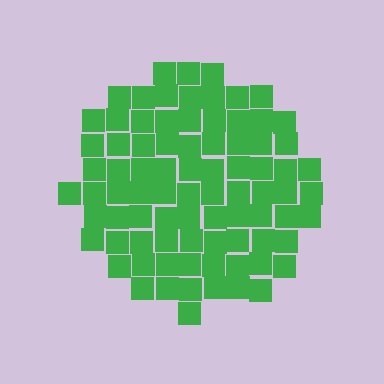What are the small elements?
The small elements are squares.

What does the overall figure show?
The overall figure shows a circle.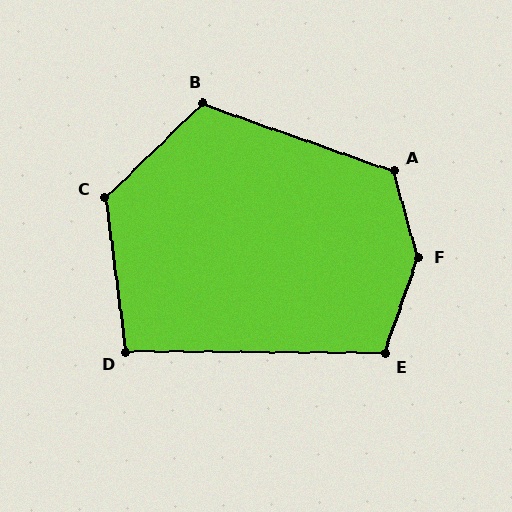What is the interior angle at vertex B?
Approximately 116 degrees (obtuse).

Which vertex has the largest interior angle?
F, at approximately 145 degrees.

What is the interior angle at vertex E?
Approximately 108 degrees (obtuse).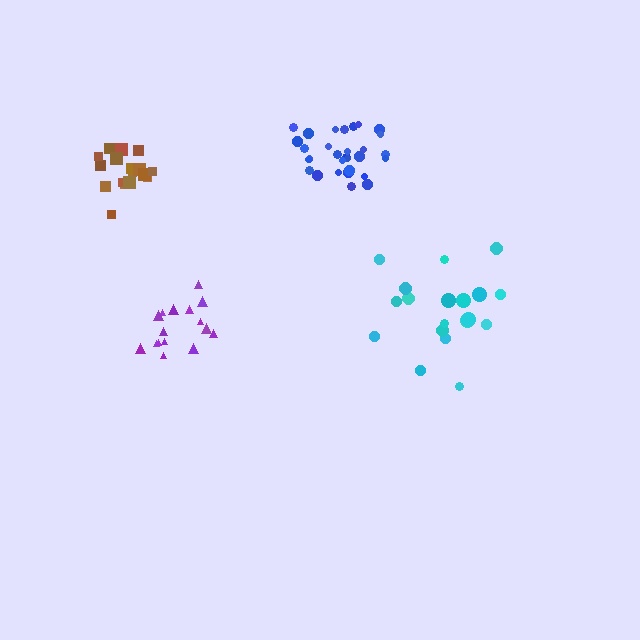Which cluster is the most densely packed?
Blue.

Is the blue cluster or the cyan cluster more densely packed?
Blue.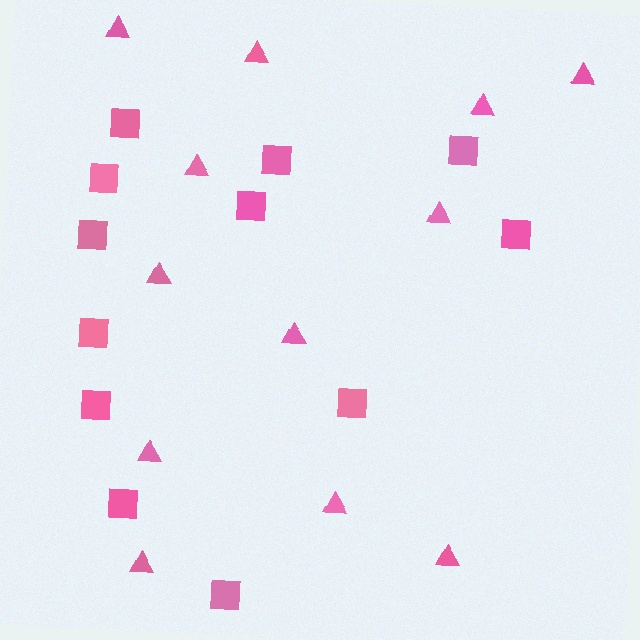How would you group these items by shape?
There are 2 groups: one group of squares (12) and one group of triangles (12).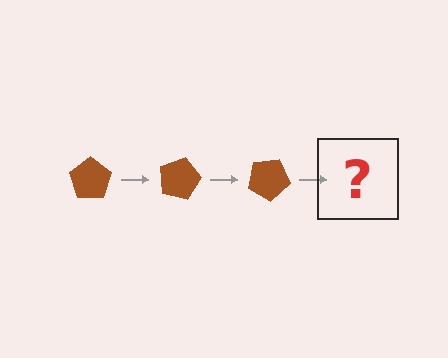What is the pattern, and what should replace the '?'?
The pattern is that the pentagon rotates 15 degrees each step. The '?' should be a brown pentagon rotated 45 degrees.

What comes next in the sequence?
The next element should be a brown pentagon rotated 45 degrees.